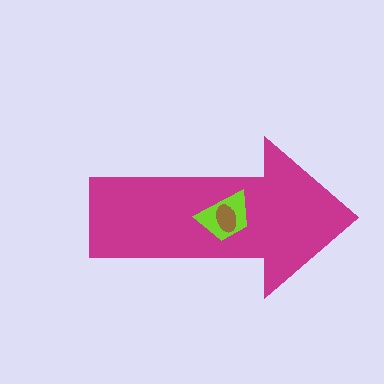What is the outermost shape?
The magenta arrow.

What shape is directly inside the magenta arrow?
The lime trapezoid.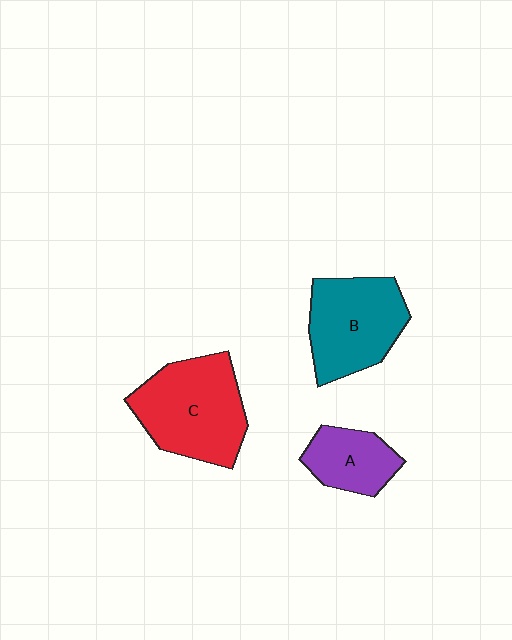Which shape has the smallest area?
Shape A (purple).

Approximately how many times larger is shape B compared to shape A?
Approximately 1.7 times.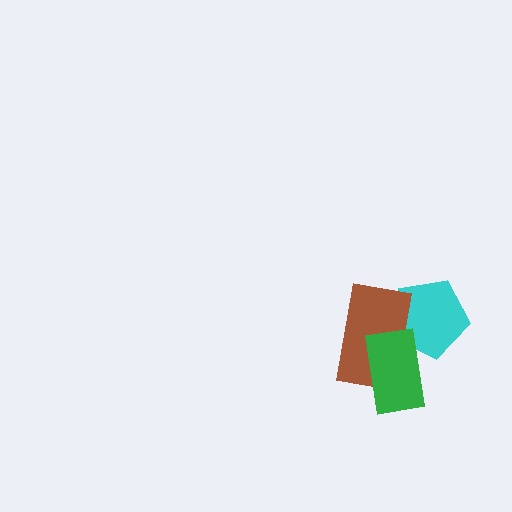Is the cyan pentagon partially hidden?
Yes, it is partially covered by another shape.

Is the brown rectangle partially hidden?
Yes, it is partially covered by another shape.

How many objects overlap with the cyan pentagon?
2 objects overlap with the cyan pentagon.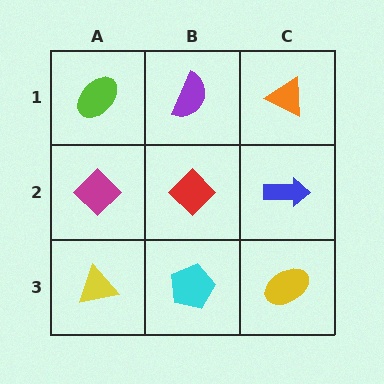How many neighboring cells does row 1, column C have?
2.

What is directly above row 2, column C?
An orange triangle.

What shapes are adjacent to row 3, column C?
A blue arrow (row 2, column C), a cyan pentagon (row 3, column B).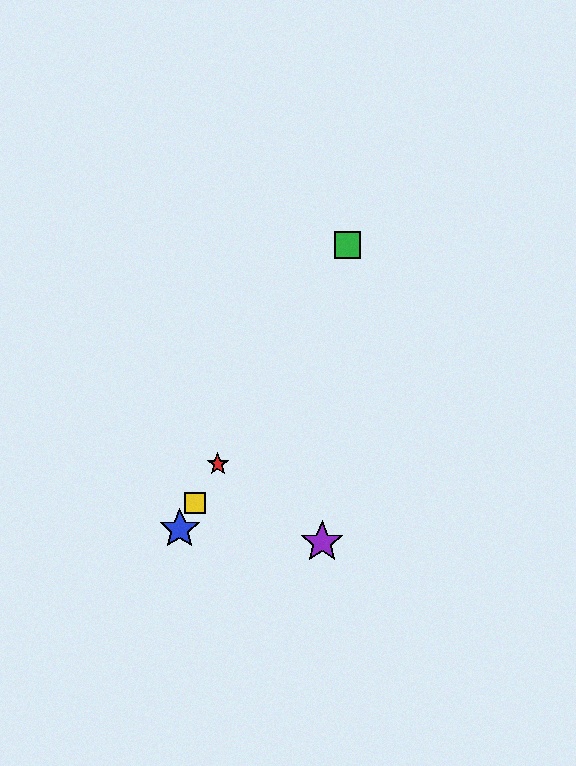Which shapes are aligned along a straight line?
The red star, the blue star, the green square, the yellow square are aligned along a straight line.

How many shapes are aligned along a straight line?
4 shapes (the red star, the blue star, the green square, the yellow square) are aligned along a straight line.